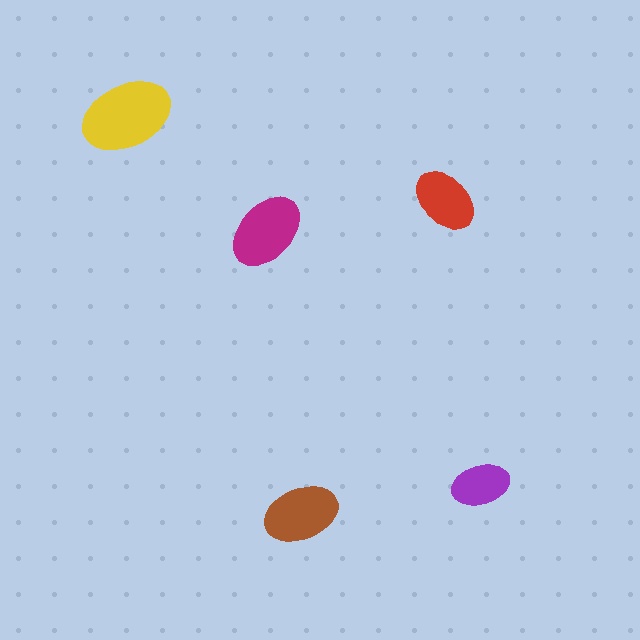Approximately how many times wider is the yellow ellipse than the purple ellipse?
About 1.5 times wider.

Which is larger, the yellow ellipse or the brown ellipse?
The yellow one.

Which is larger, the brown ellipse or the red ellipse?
The brown one.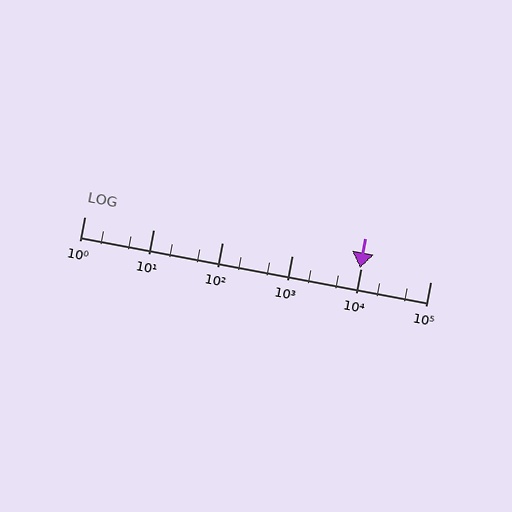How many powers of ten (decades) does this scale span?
The scale spans 5 decades, from 1 to 100000.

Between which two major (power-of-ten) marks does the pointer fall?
The pointer is between 1000 and 10000.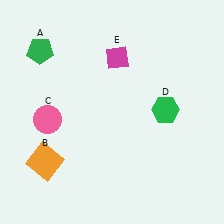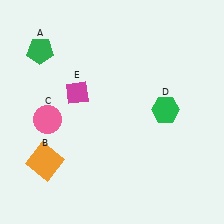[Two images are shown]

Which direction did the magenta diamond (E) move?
The magenta diamond (E) moved left.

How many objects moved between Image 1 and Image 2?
1 object moved between the two images.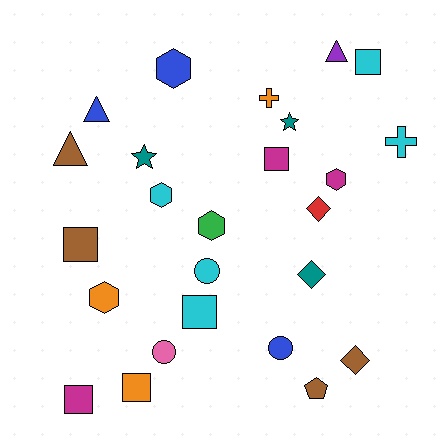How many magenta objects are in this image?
There are 3 magenta objects.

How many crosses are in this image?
There are 2 crosses.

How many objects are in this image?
There are 25 objects.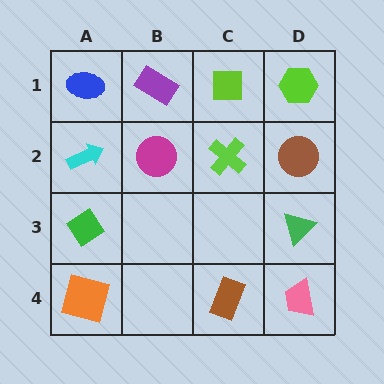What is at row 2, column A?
A cyan arrow.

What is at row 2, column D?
A brown circle.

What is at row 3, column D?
A green triangle.